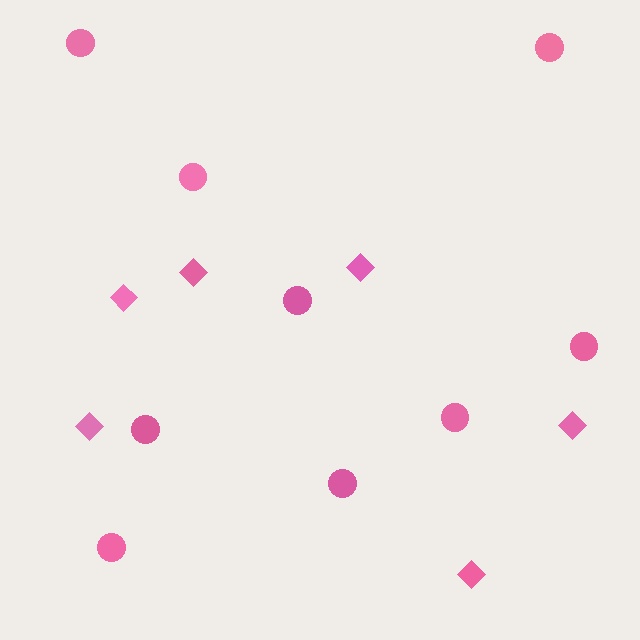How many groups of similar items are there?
There are 2 groups: one group of diamonds (6) and one group of circles (9).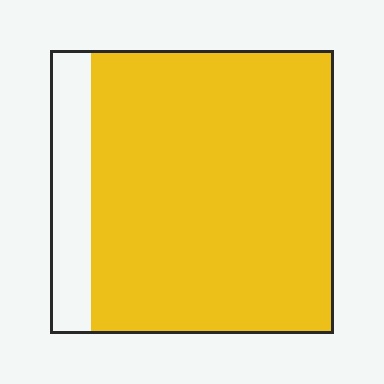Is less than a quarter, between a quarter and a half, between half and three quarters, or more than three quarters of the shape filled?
More than three quarters.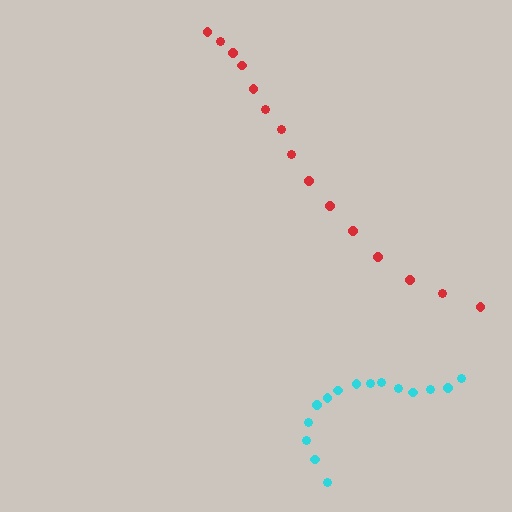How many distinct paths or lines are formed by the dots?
There are 2 distinct paths.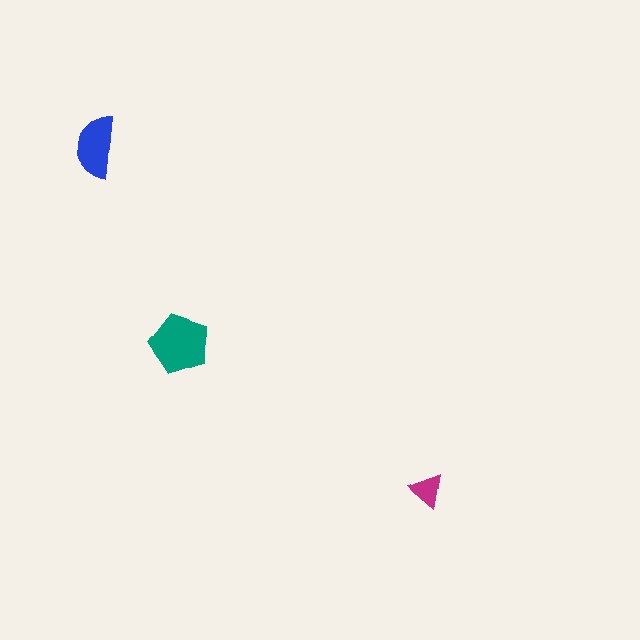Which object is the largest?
The teal pentagon.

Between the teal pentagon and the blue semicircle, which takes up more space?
The teal pentagon.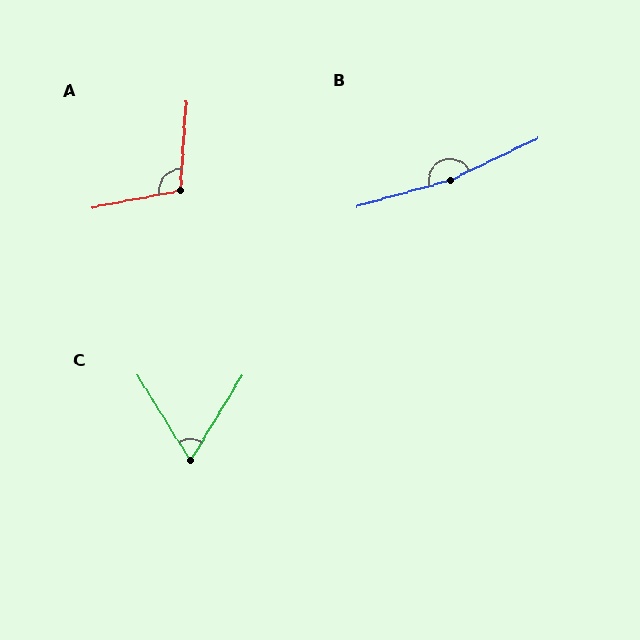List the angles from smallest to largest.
C (63°), A (105°), B (170°).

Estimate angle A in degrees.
Approximately 105 degrees.